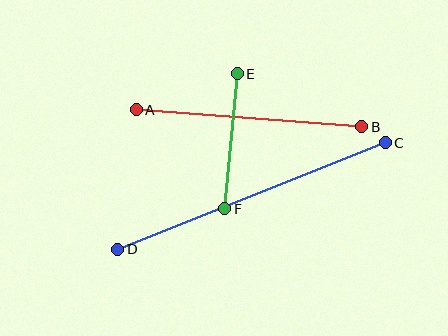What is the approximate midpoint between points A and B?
The midpoint is at approximately (249, 118) pixels.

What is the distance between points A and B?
The distance is approximately 226 pixels.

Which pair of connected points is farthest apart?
Points C and D are farthest apart.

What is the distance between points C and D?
The distance is approximately 288 pixels.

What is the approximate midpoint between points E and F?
The midpoint is at approximately (231, 141) pixels.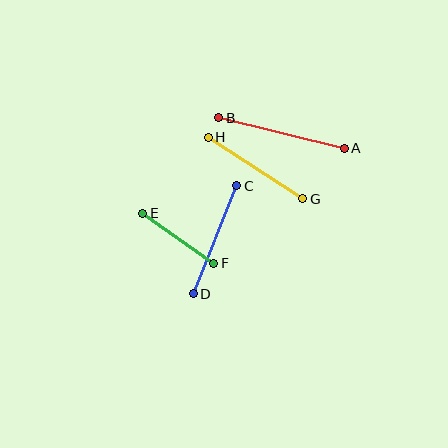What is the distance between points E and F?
The distance is approximately 87 pixels.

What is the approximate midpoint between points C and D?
The midpoint is at approximately (215, 240) pixels.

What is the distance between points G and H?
The distance is approximately 113 pixels.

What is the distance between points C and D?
The distance is approximately 116 pixels.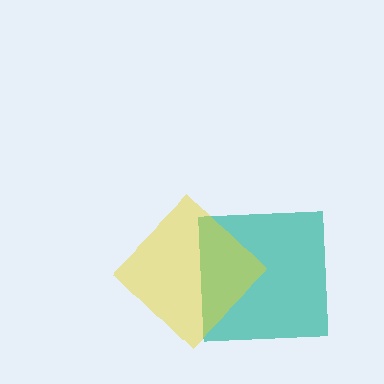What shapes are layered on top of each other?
The layered shapes are: a teal square, a yellow diamond.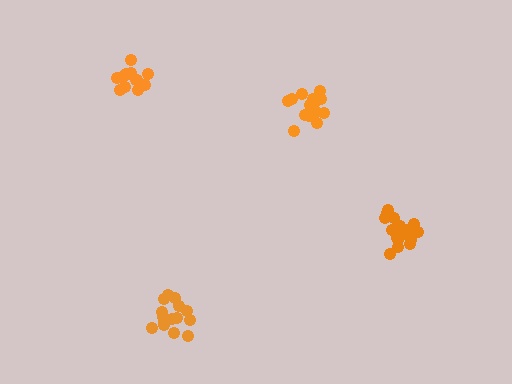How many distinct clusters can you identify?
There are 4 distinct clusters.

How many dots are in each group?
Group 1: 15 dots, Group 2: 17 dots, Group 3: 18 dots, Group 4: 14 dots (64 total).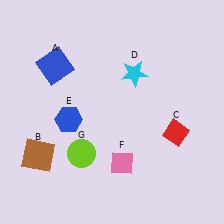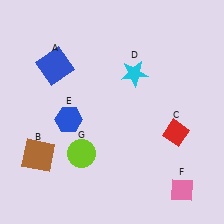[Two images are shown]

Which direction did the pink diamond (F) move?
The pink diamond (F) moved right.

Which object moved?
The pink diamond (F) moved right.